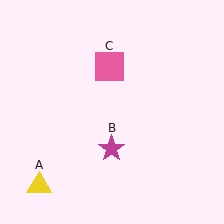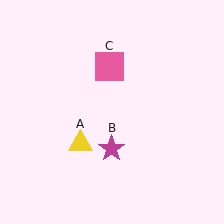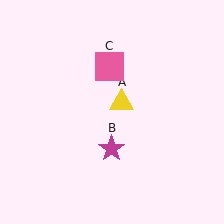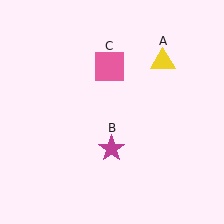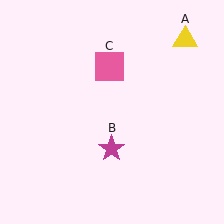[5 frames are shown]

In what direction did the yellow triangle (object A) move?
The yellow triangle (object A) moved up and to the right.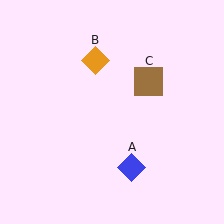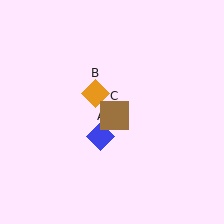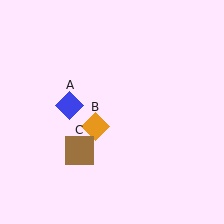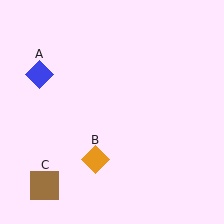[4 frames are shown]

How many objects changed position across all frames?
3 objects changed position: blue diamond (object A), orange diamond (object B), brown square (object C).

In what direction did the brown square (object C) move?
The brown square (object C) moved down and to the left.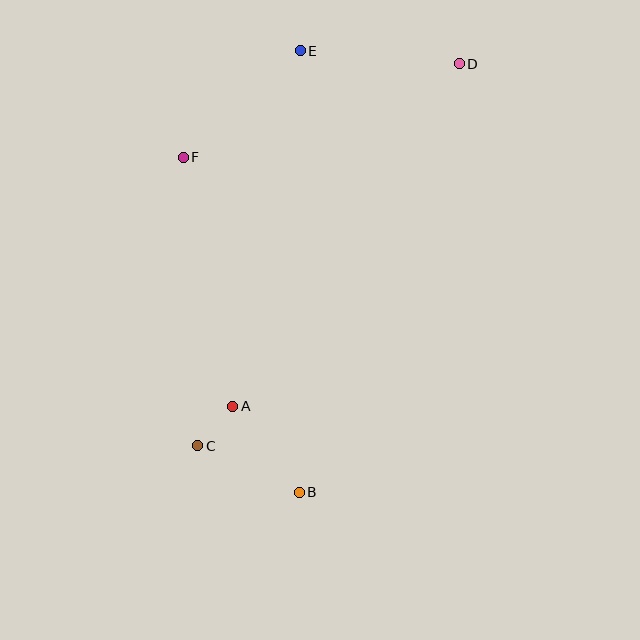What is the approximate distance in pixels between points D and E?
The distance between D and E is approximately 159 pixels.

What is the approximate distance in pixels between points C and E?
The distance between C and E is approximately 408 pixels.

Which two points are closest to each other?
Points A and C are closest to each other.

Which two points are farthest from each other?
Points C and D are farthest from each other.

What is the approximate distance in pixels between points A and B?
The distance between A and B is approximately 109 pixels.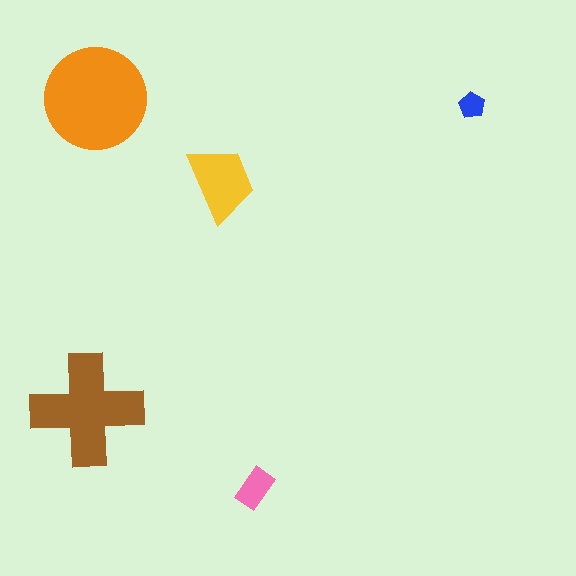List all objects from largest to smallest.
The orange circle, the brown cross, the yellow trapezoid, the pink rectangle, the blue pentagon.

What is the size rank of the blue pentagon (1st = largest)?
5th.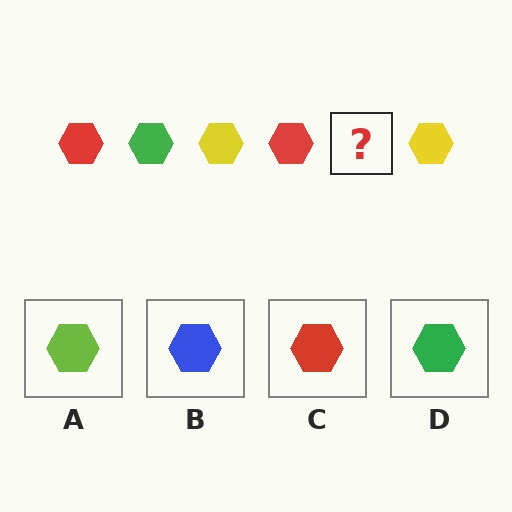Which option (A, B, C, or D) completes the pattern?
D.